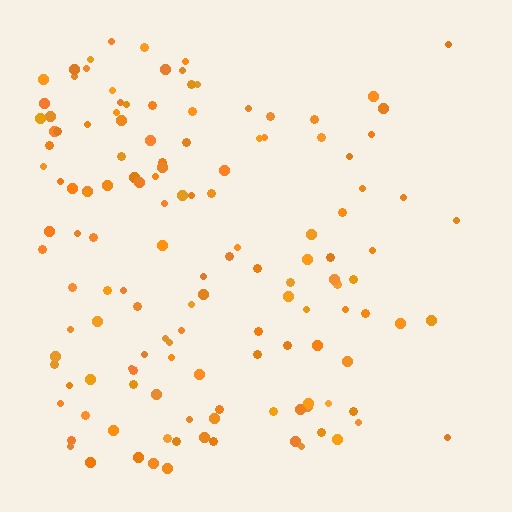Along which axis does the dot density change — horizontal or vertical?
Horizontal.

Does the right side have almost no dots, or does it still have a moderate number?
Still a moderate number, just noticeably fewer than the left.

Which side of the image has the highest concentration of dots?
The left.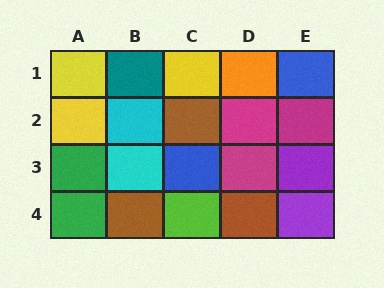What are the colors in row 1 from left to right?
Yellow, teal, yellow, orange, blue.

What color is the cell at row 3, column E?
Purple.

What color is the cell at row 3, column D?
Magenta.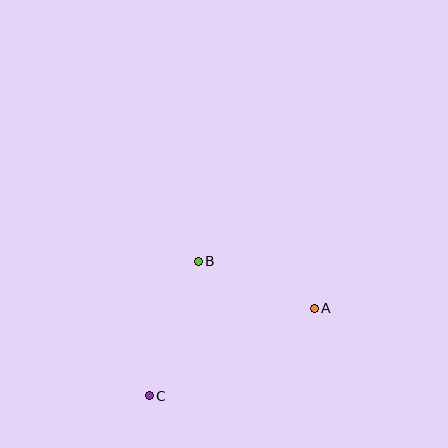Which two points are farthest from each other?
Points A and C are farthest from each other.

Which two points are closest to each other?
Points A and B are closest to each other.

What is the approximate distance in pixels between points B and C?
The distance between B and C is approximately 143 pixels.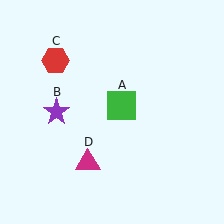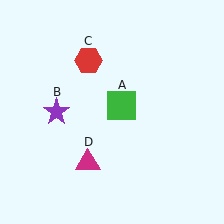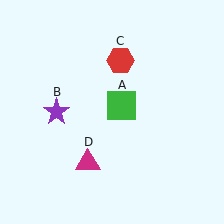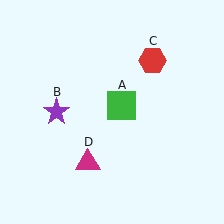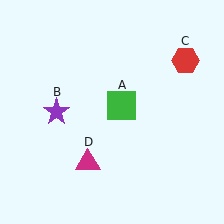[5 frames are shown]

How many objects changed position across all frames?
1 object changed position: red hexagon (object C).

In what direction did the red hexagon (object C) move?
The red hexagon (object C) moved right.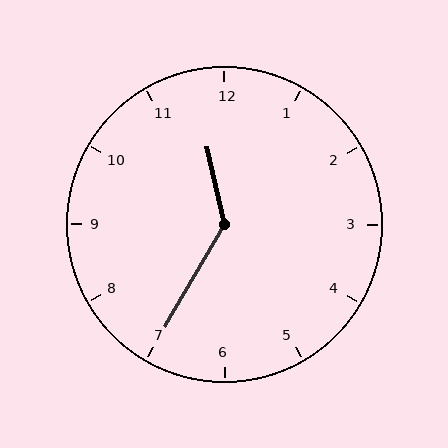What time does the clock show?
11:35.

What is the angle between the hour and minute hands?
Approximately 138 degrees.